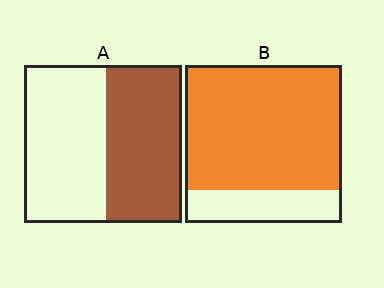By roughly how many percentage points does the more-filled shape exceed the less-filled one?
By roughly 30 percentage points (B over A).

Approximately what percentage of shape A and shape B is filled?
A is approximately 50% and B is approximately 80%.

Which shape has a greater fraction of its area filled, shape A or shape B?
Shape B.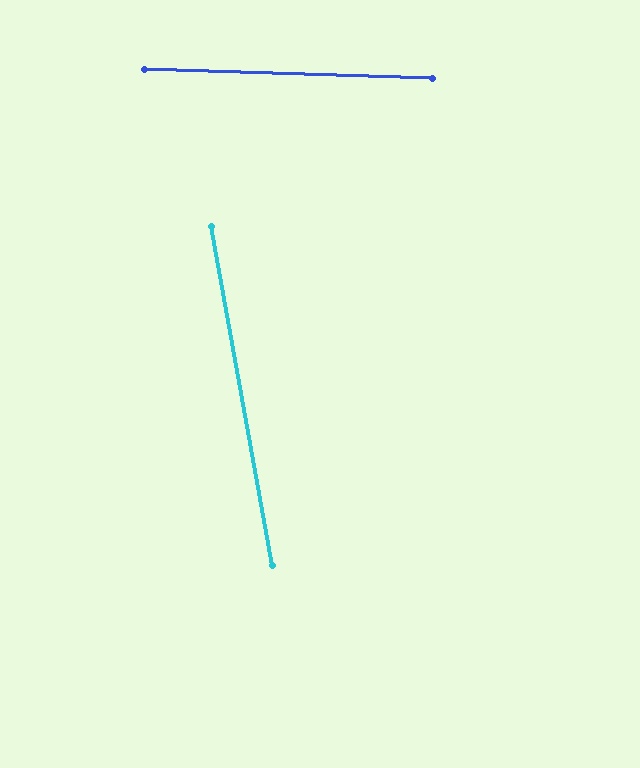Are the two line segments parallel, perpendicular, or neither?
Neither parallel nor perpendicular — they differ by about 78°.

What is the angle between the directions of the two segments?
Approximately 78 degrees.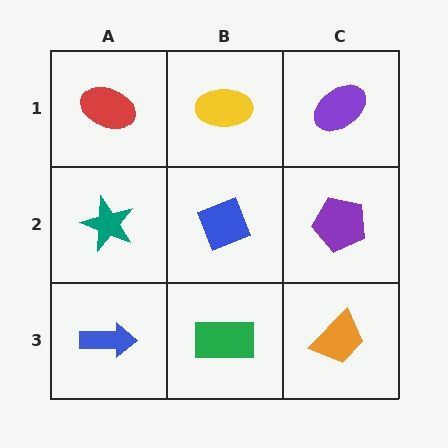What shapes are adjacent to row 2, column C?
A purple ellipse (row 1, column C), an orange trapezoid (row 3, column C), a blue diamond (row 2, column B).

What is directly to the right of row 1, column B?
A purple ellipse.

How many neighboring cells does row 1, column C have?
2.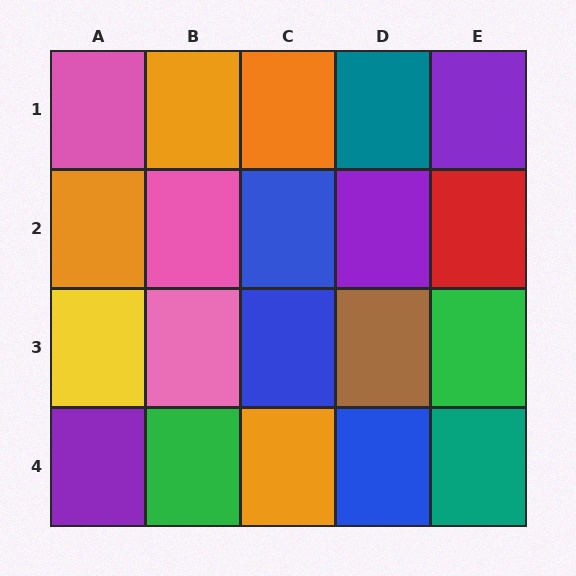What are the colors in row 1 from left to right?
Pink, orange, orange, teal, purple.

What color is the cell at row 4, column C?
Orange.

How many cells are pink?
3 cells are pink.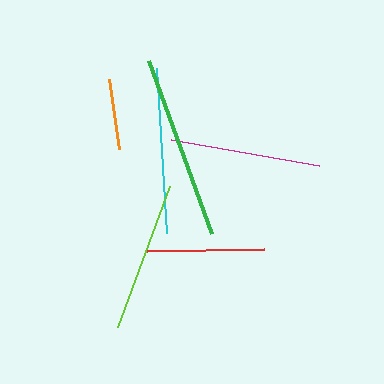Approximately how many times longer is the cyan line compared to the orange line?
The cyan line is approximately 2.3 times the length of the orange line.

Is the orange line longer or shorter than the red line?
The red line is longer than the orange line.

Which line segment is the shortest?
The orange line is the shortest at approximately 71 pixels.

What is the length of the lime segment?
The lime segment is approximately 151 pixels long.